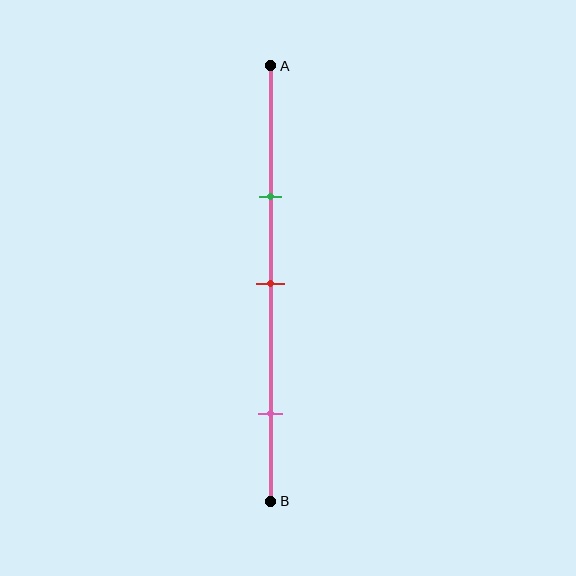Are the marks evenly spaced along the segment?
No, the marks are not evenly spaced.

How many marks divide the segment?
There are 3 marks dividing the segment.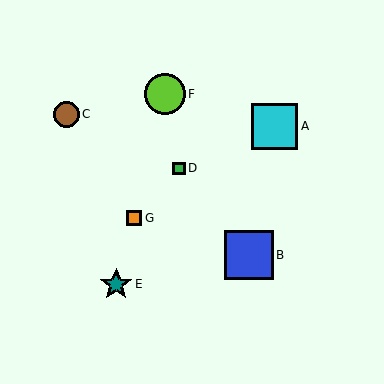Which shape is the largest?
The blue square (labeled B) is the largest.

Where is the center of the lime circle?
The center of the lime circle is at (165, 94).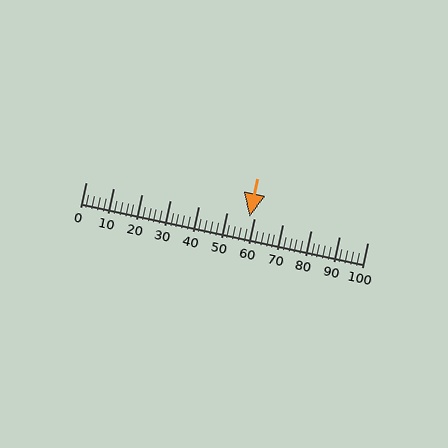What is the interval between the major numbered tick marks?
The major tick marks are spaced 10 units apart.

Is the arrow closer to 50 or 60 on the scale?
The arrow is closer to 60.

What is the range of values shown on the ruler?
The ruler shows values from 0 to 100.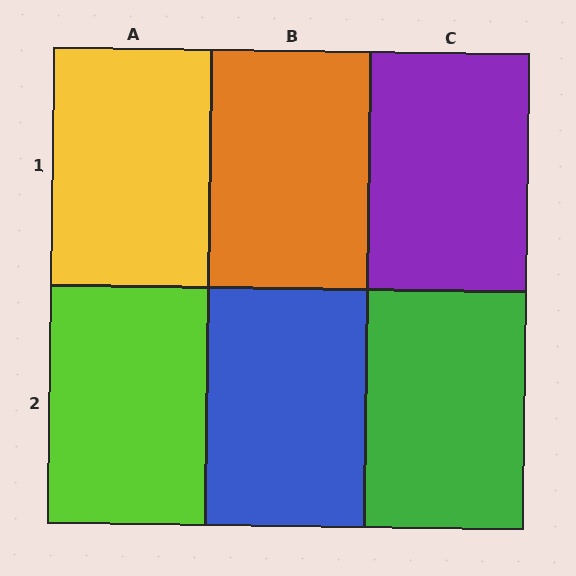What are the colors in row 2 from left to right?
Lime, blue, green.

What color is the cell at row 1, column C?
Purple.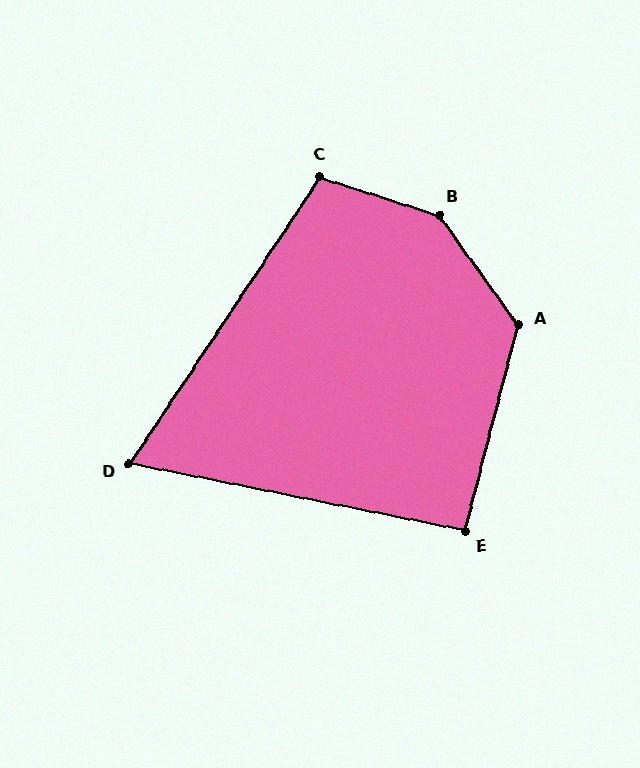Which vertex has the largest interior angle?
B, at approximately 143 degrees.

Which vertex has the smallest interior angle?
D, at approximately 68 degrees.